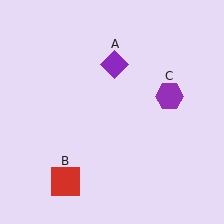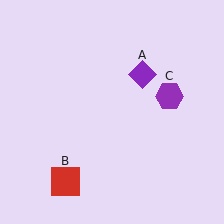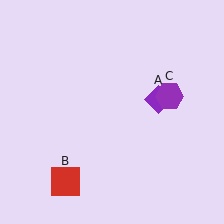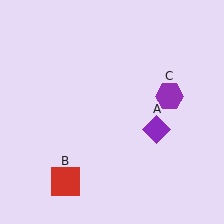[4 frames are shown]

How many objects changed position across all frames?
1 object changed position: purple diamond (object A).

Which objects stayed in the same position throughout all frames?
Red square (object B) and purple hexagon (object C) remained stationary.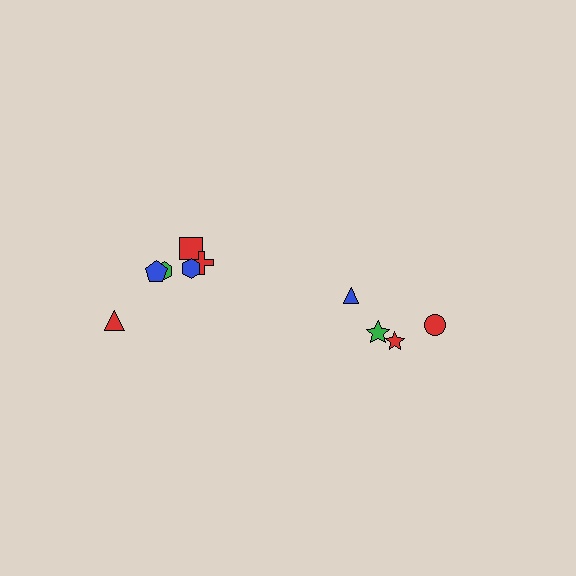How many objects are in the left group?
There are 6 objects.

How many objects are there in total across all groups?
There are 10 objects.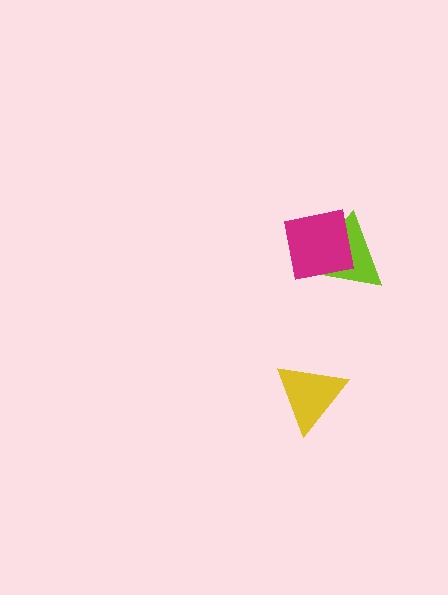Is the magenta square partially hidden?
No, no other shape covers it.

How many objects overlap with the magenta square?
1 object overlaps with the magenta square.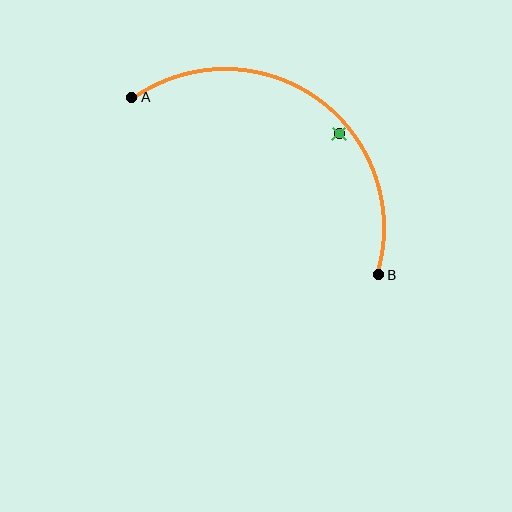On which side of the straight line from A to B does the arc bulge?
The arc bulges above and to the right of the straight line connecting A and B.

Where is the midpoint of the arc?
The arc midpoint is the point on the curve farthest from the straight line joining A and B. It sits above and to the right of that line.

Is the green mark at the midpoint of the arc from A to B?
No — the green mark does not lie on the arc at all. It sits slightly inside the curve.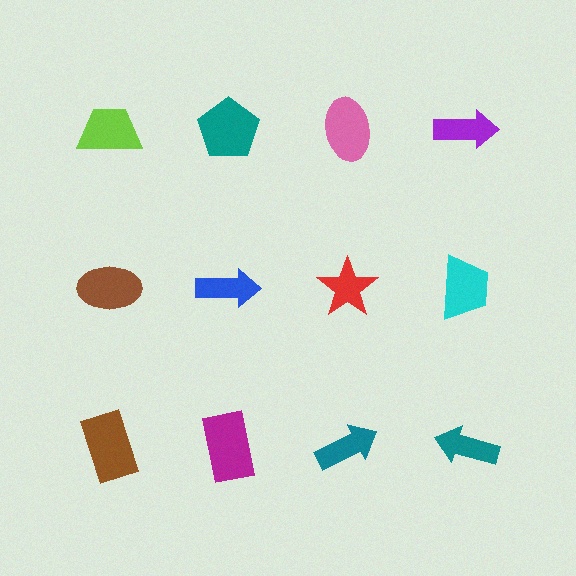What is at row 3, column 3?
A teal arrow.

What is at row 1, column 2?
A teal pentagon.